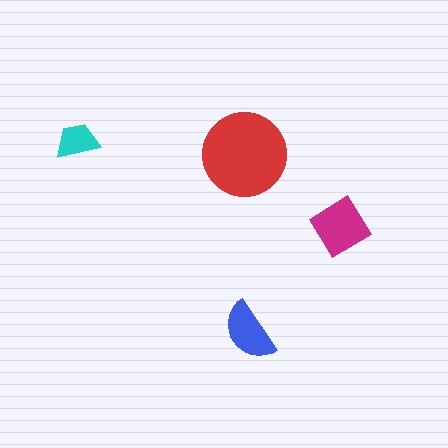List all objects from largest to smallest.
The red circle, the magenta diamond, the blue semicircle, the cyan trapezoid.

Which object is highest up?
The cyan trapezoid is topmost.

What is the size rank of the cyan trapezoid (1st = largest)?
4th.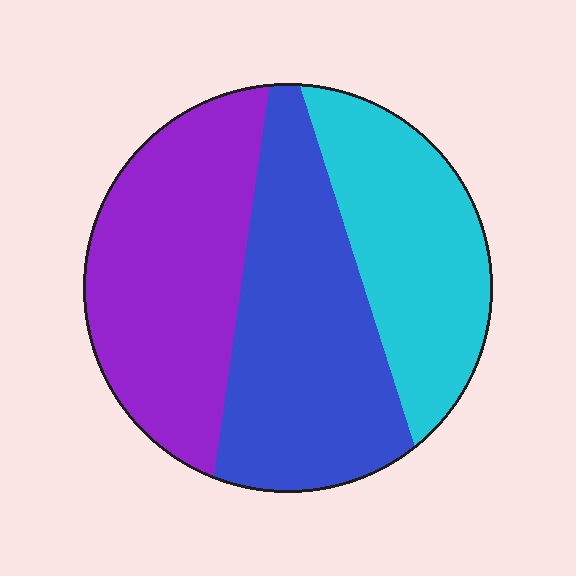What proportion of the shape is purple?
Purple covers around 35% of the shape.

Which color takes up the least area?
Cyan, at roughly 30%.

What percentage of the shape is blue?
Blue takes up between a quarter and a half of the shape.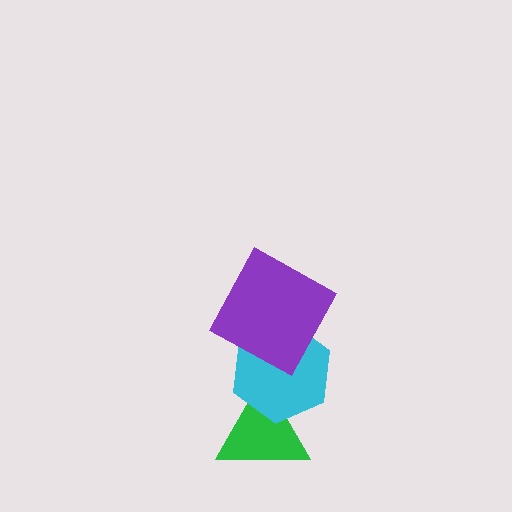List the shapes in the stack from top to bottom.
From top to bottom: the purple square, the cyan hexagon, the green triangle.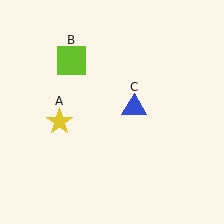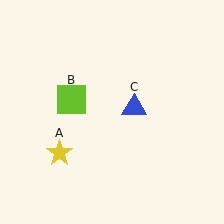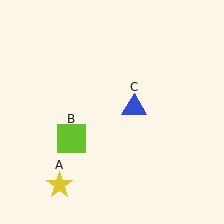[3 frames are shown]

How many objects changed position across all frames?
2 objects changed position: yellow star (object A), lime square (object B).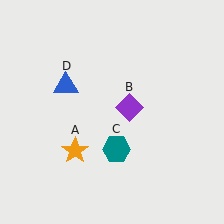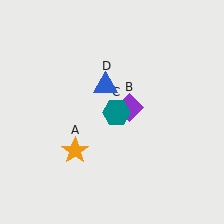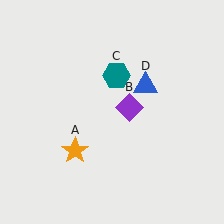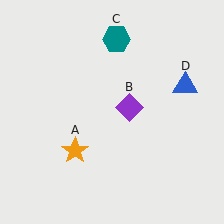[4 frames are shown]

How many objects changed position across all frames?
2 objects changed position: teal hexagon (object C), blue triangle (object D).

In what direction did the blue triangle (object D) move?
The blue triangle (object D) moved right.